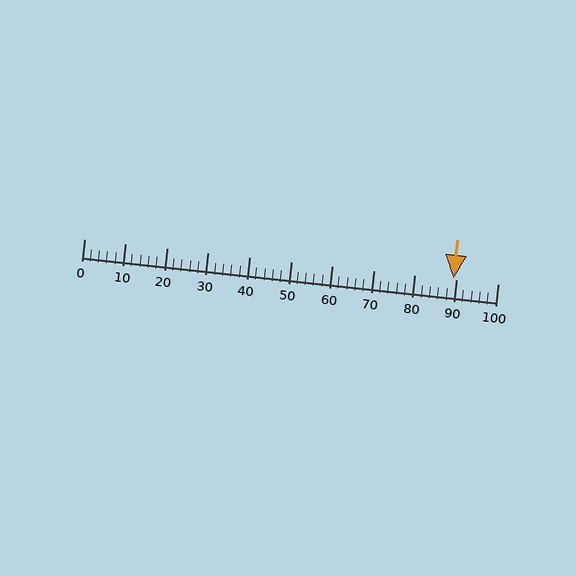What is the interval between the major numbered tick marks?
The major tick marks are spaced 10 units apart.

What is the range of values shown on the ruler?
The ruler shows values from 0 to 100.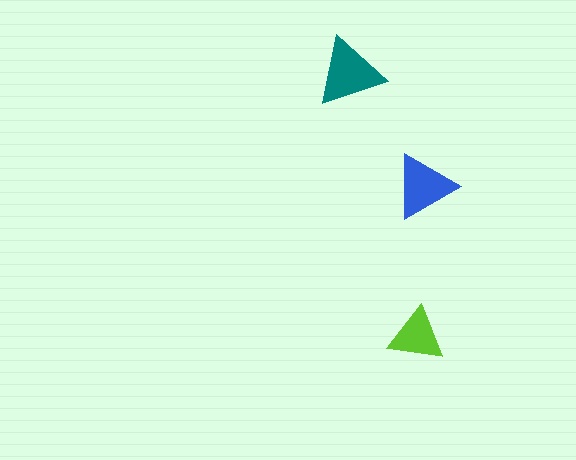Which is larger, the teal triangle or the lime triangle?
The teal one.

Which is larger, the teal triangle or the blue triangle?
The teal one.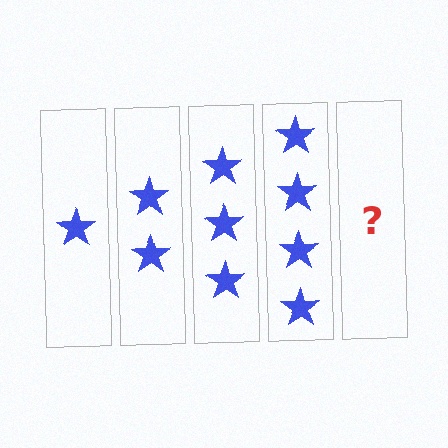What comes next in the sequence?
The next element should be 5 stars.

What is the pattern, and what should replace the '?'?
The pattern is that each step adds one more star. The '?' should be 5 stars.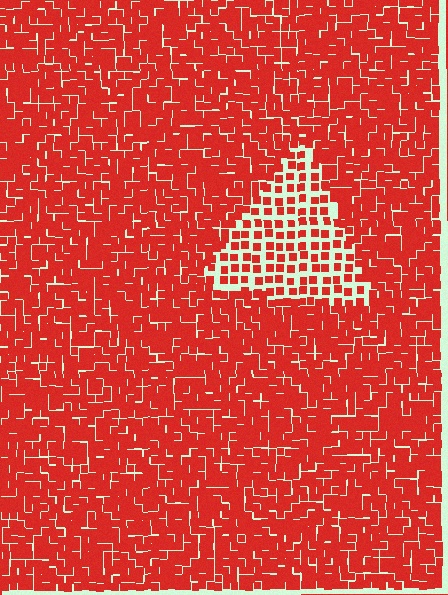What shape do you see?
I see a triangle.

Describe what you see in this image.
The image contains small red elements arranged at two different densities. A triangle-shaped region is visible where the elements are less densely packed than the surrounding area.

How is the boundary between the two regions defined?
The boundary is defined by a change in element density (approximately 2.1x ratio). All elements are the same color, size, and shape.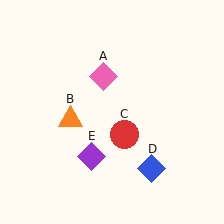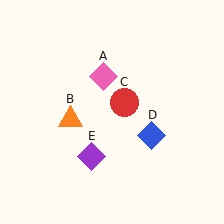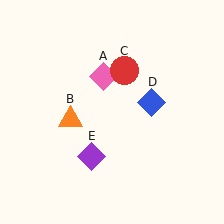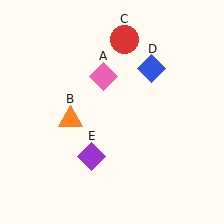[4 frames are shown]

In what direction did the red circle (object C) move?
The red circle (object C) moved up.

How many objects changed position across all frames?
2 objects changed position: red circle (object C), blue diamond (object D).